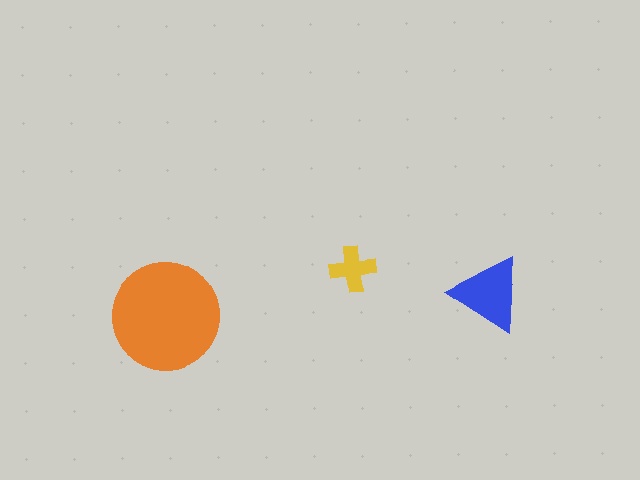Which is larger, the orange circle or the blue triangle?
The orange circle.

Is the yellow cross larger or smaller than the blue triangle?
Smaller.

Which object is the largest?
The orange circle.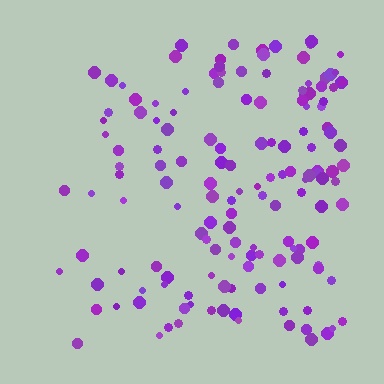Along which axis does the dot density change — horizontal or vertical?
Horizontal.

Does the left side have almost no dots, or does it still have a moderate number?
Still a moderate number, just noticeably fewer than the right.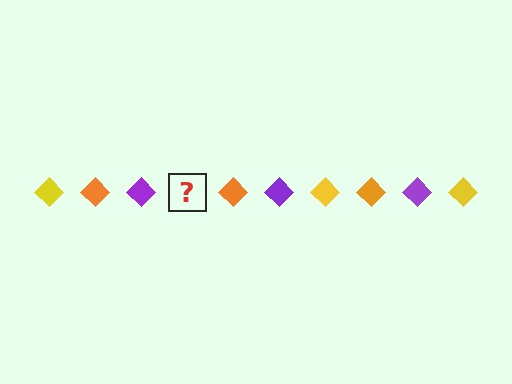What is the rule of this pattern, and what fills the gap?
The rule is that the pattern cycles through yellow, orange, purple diamonds. The gap should be filled with a yellow diamond.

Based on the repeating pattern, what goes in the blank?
The blank should be a yellow diamond.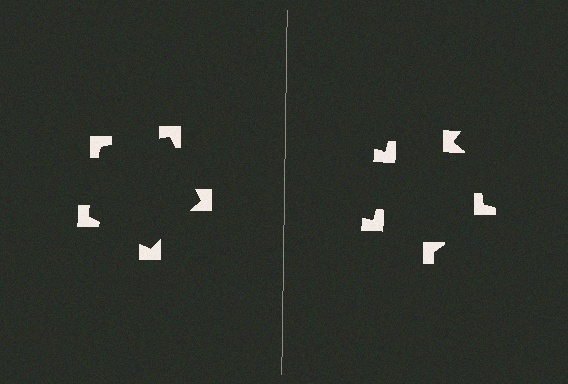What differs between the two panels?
The notched squares are positioned identically on both sides; only the wedge orientations differ. On the left they align to a pentagon; on the right they are misaligned.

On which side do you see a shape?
An illusory pentagon appears on the left side. On the right side the wedge cuts are rotated, so no coherent shape forms.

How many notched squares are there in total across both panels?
10 — 5 on each side.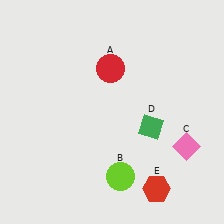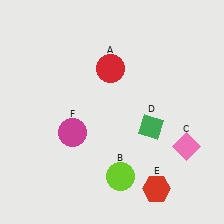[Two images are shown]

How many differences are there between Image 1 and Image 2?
There is 1 difference between the two images.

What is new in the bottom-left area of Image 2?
A magenta circle (F) was added in the bottom-left area of Image 2.